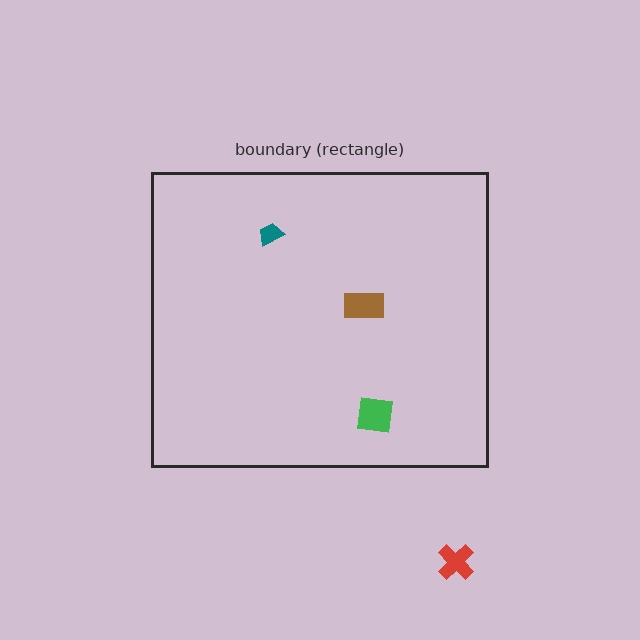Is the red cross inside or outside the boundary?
Outside.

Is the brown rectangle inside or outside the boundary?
Inside.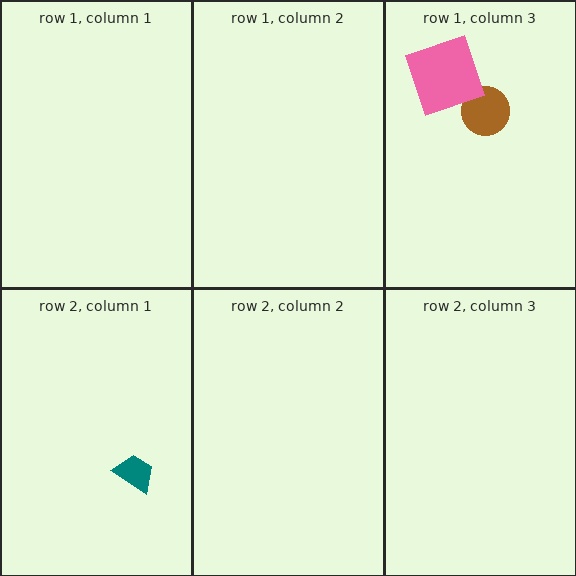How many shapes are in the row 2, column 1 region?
1.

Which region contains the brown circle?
The row 1, column 3 region.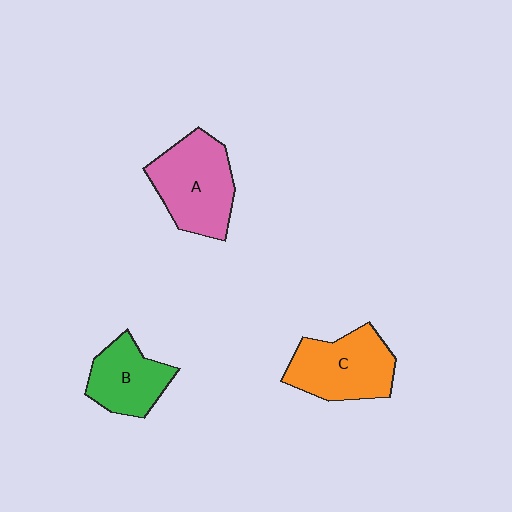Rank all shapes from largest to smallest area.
From largest to smallest: A (pink), C (orange), B (green).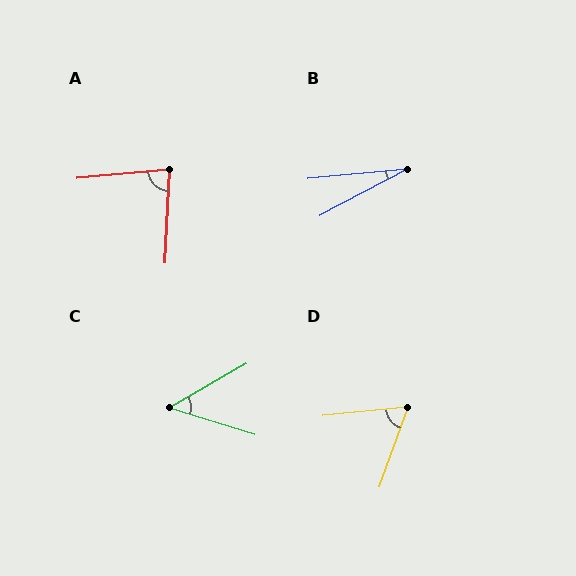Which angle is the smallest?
B, at approximately 23 degrees.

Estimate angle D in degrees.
Approximately 64 degrees.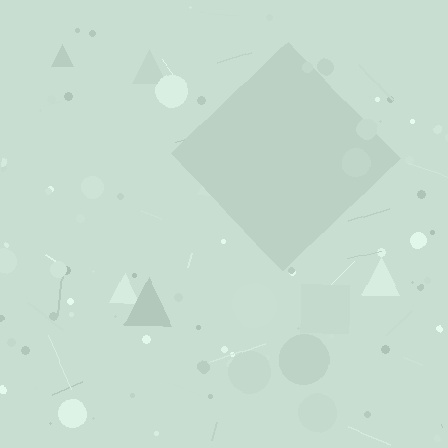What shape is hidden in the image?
A diamond is hidden in the image.